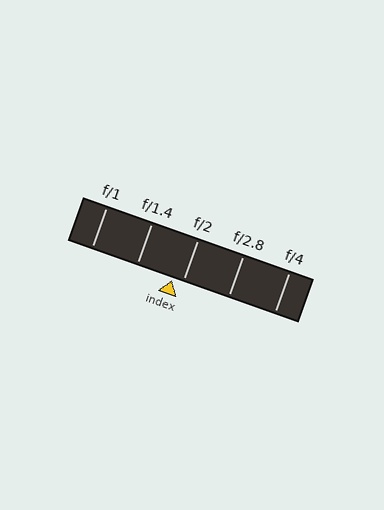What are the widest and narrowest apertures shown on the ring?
The widest aperture shown is f/1 and the narrowest is f/4.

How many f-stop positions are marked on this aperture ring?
There are 5 f-stop positions marked.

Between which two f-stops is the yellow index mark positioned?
The index mark is between f/1.4 and f/2.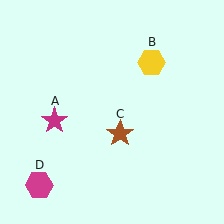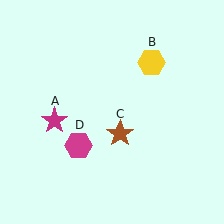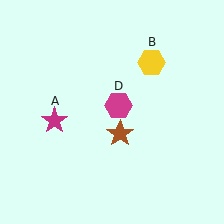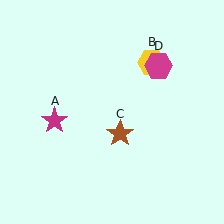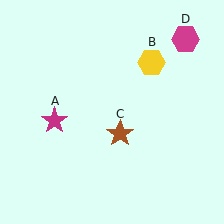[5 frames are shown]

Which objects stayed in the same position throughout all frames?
Magenta star (object A) and yellow hexagon (object B) and brown star (object C) remained stationary.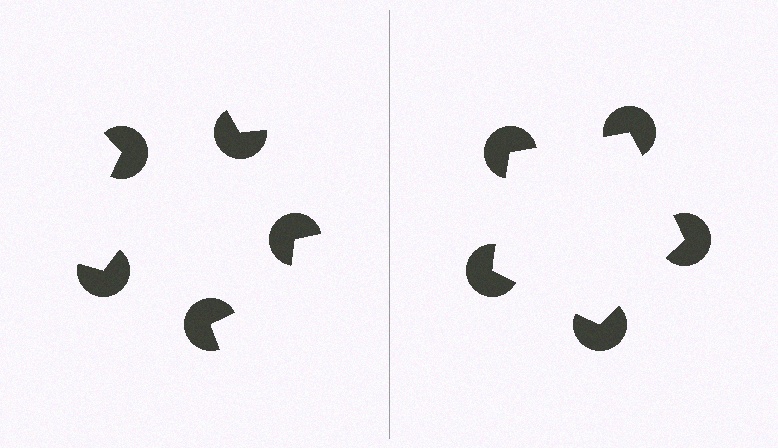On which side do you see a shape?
An illusory pentagon appears on the right side. On the left side the wedge cuts are rotated, so no coherent shape forms.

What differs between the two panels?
The pac-man discs are positioned identically on both sides; only the wedge orientations differ. On the right they align to a pentagon; on the left they are misaligned.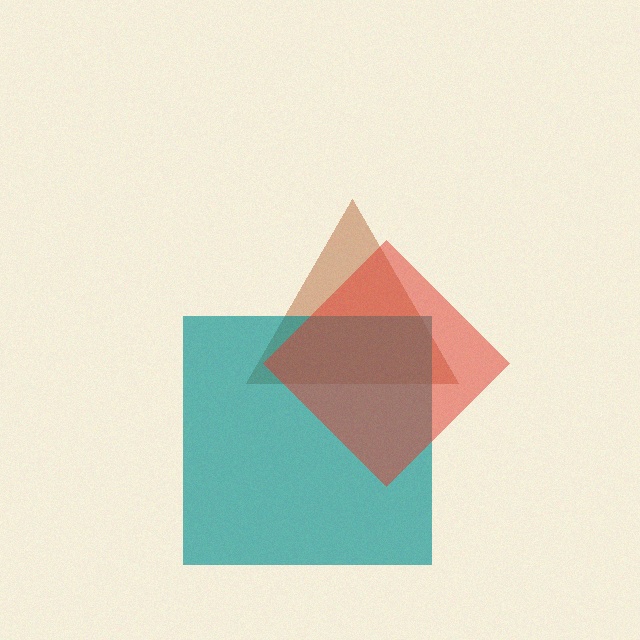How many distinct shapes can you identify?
There are 3 distinct shapes: a brown triangle, a teal square, a red diamond.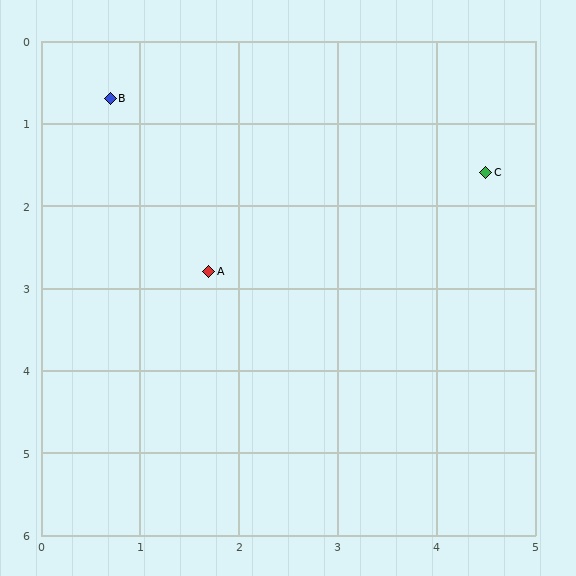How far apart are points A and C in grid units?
Points A and C are about 3.0 grid units apart.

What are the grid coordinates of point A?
Point A is at approximately (1.7, 2.8).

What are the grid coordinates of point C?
Point C is at approximately (4.5, 1.6).